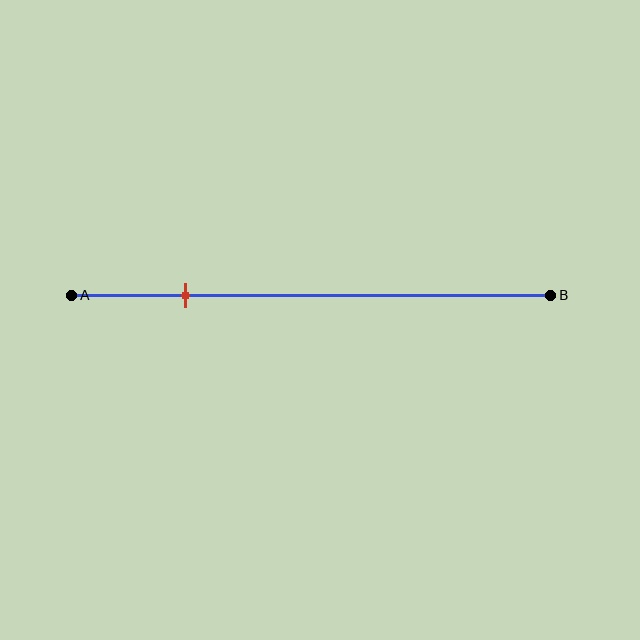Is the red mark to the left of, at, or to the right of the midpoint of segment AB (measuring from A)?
The red mark is to the left of the midpoint of segment AB.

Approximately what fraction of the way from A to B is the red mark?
The red mark is approximately 25% of the way from A to B.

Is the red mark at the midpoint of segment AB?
No, the mark is at about 25% from A, not at the 50% midpoint.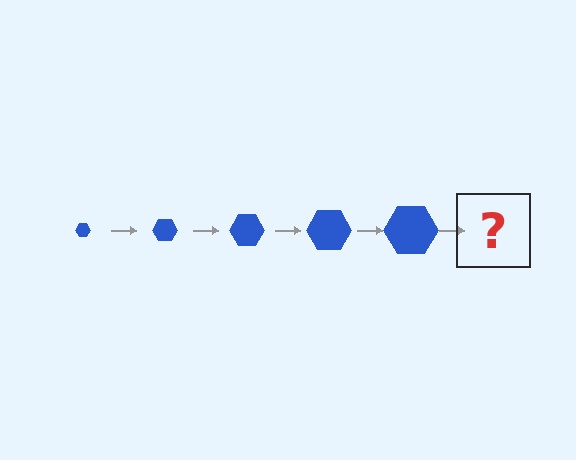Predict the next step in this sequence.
The next step is a blue hexagon, larger than the previous one.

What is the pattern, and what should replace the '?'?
The pattern is that the hexagon gets progressively larger each step. The '?' should be a blue hexagon, larger than the previous one.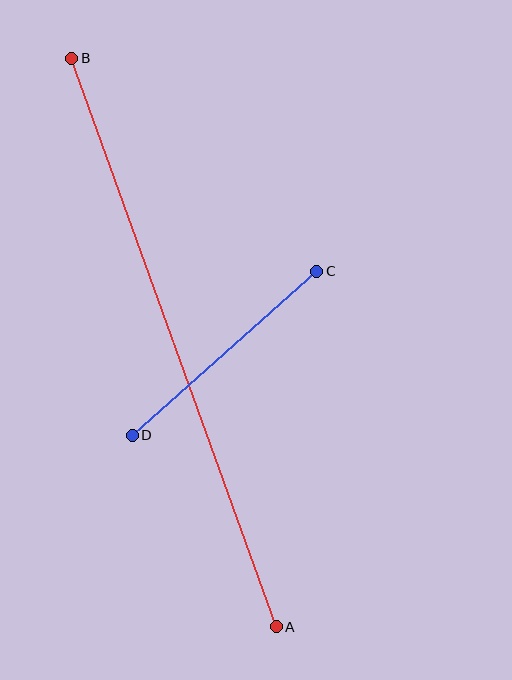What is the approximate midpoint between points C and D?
The midpoint is at approximately (224, 353) pixels.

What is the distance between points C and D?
The distance is approximately 247 pixels.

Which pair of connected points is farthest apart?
Points A and B are farthest apart.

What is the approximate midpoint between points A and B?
The midpoint is at approximately (174, 342) pixels.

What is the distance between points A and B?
The distance is approximately 604 pixels.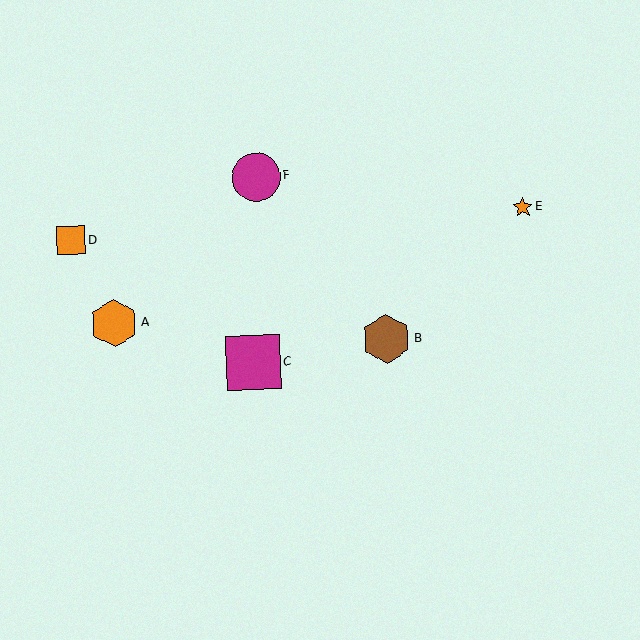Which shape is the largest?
The magenta square (labeled C) is the largest.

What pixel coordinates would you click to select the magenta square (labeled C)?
Click at (253, 363) to select the magenta square C.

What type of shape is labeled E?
Shape E is an orange star.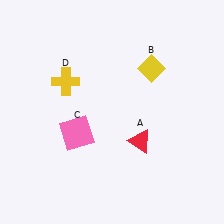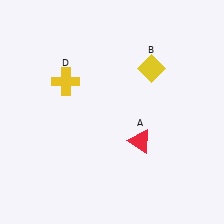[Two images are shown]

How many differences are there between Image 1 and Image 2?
There is 1 difference between the two images.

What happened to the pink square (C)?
The pink square (C) was removed in Image 2. It was in the bottom-left area of Image 1.